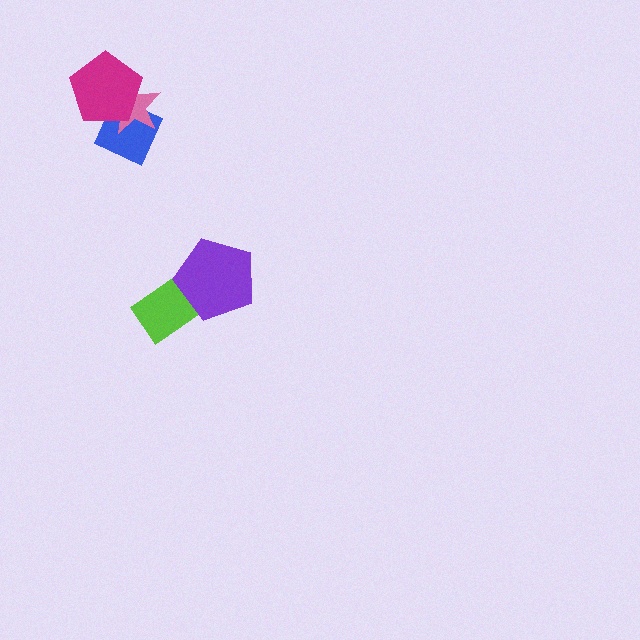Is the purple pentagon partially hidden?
No, no other shape covers it.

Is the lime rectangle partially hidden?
Yes, it is partially covered by another shape.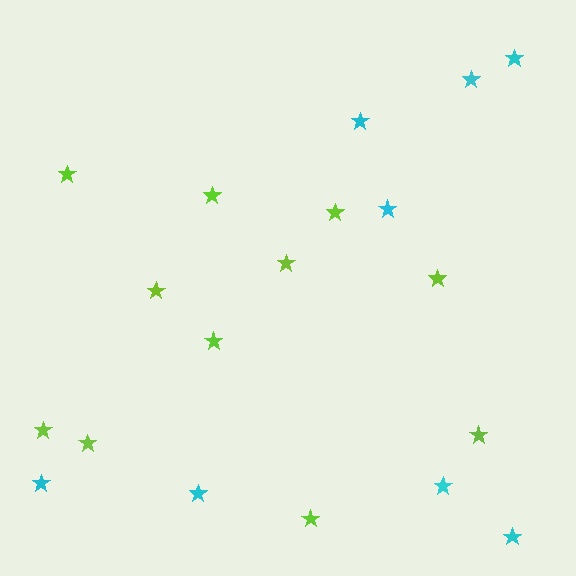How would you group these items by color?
There are 2 groups: one group of cyan stars (8) and one group of lime stars (11).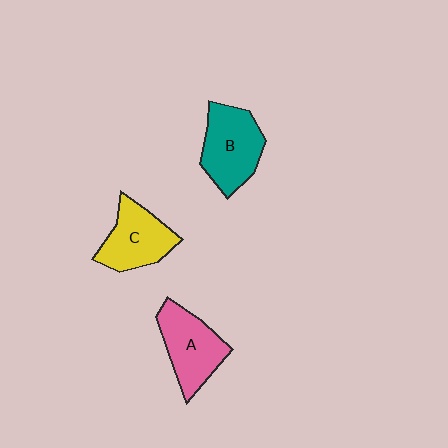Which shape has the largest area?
Shape B (teal).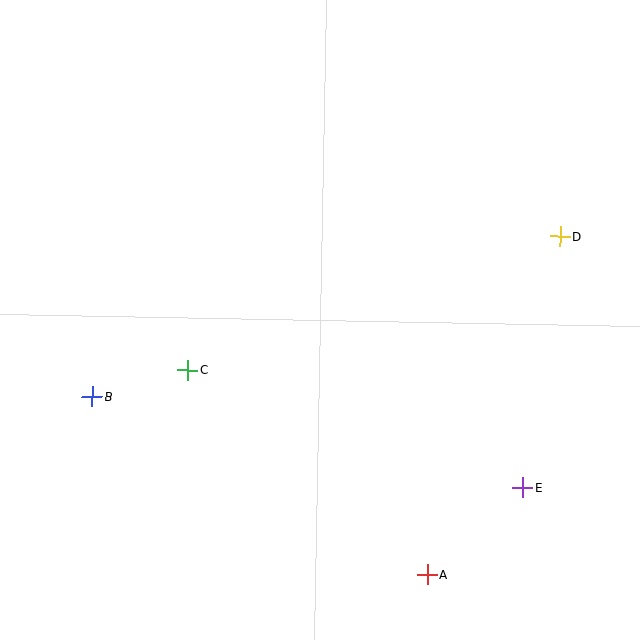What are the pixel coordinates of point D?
Point D is at (560, 236).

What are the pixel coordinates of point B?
Point B is at (92, 396).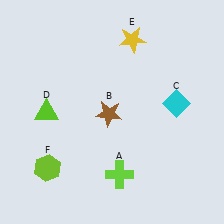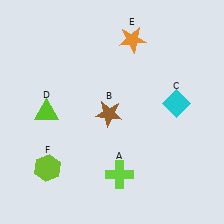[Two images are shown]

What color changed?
The star (E) changed from yellow in Image 1 to orange in Image 2.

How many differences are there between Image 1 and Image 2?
There is 1 difference between the two images.